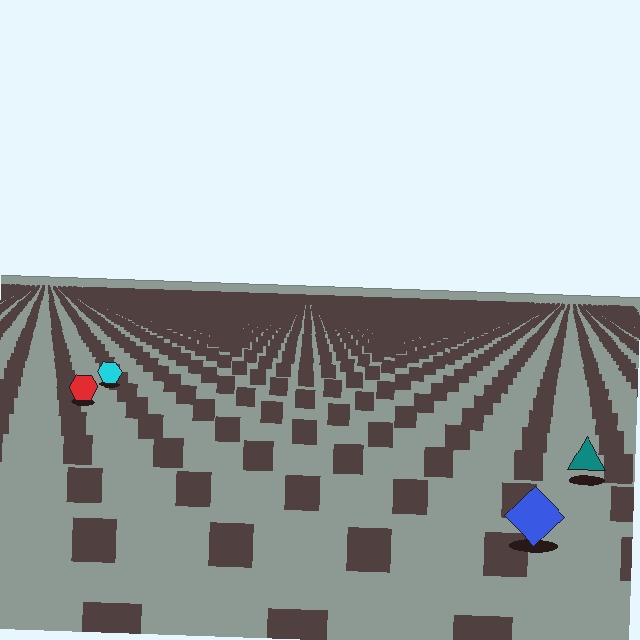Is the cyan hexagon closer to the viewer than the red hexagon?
No. The red hexagon is closer — you can tell from the texture gradient: the ground texture is coarser near it.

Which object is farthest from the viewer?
The cyan hexagon is farthest from the viewer. It appears smaller and the ground texture around it is denser.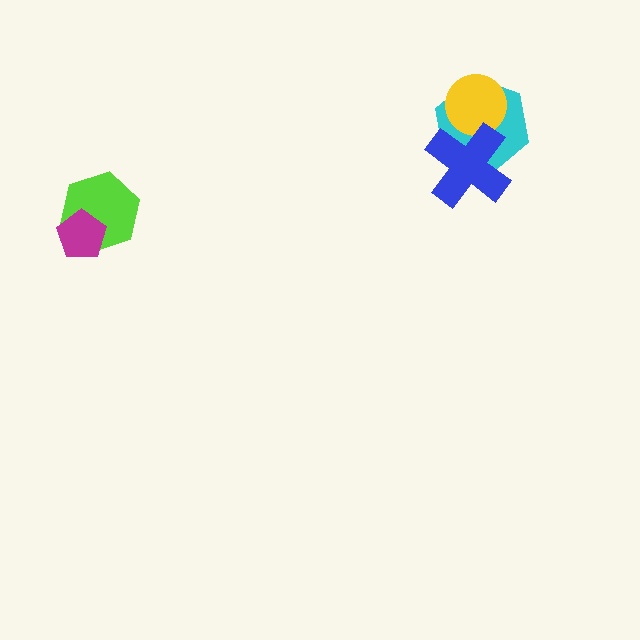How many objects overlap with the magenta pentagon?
1 object overlaps with the magenta pentagon.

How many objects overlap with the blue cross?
2 objects overlap with the blue cross.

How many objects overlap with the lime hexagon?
1 object overlaps with the lime hexagon.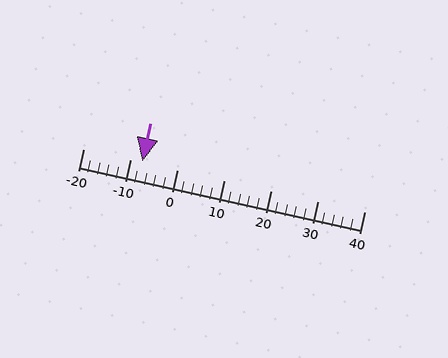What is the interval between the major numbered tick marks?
The major tick marks are spaced 10 units apart.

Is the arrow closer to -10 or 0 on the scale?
The arrow is closer to -10.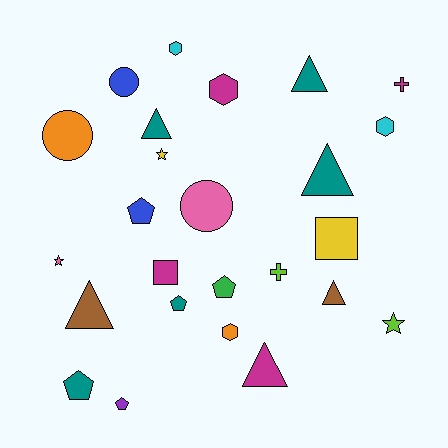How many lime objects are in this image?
There are 2 lime objects.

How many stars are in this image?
There are 3 stars.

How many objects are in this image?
There are 25 objects.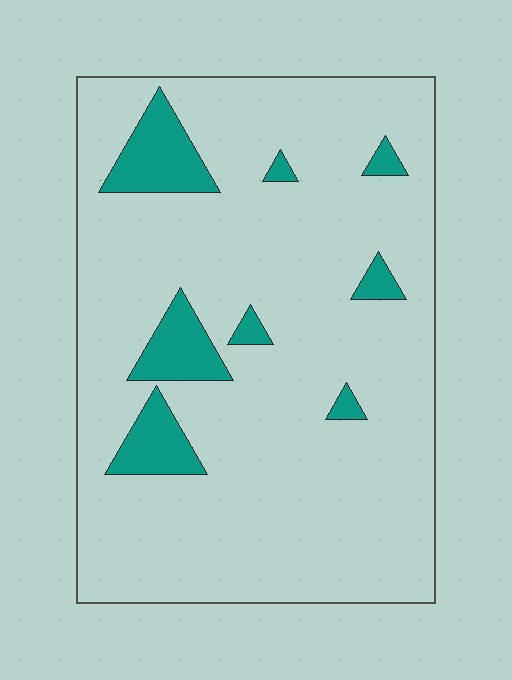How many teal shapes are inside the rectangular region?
8.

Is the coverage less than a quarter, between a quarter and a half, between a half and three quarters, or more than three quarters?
Less than a quarter.